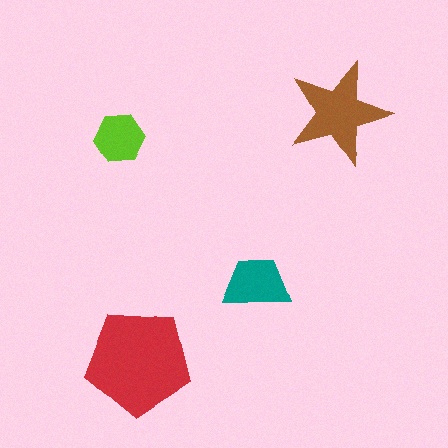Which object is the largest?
The red pentagon.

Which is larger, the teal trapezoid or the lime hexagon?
The teal trapezoid.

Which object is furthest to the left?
The lime hexagon is leftmost.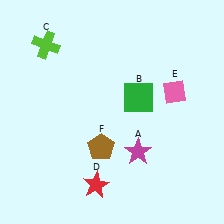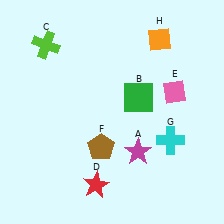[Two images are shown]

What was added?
A cyan cross (G), an orange diamond (H) were added in Image 2.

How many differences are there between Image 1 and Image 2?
There are 2 differences between the two images.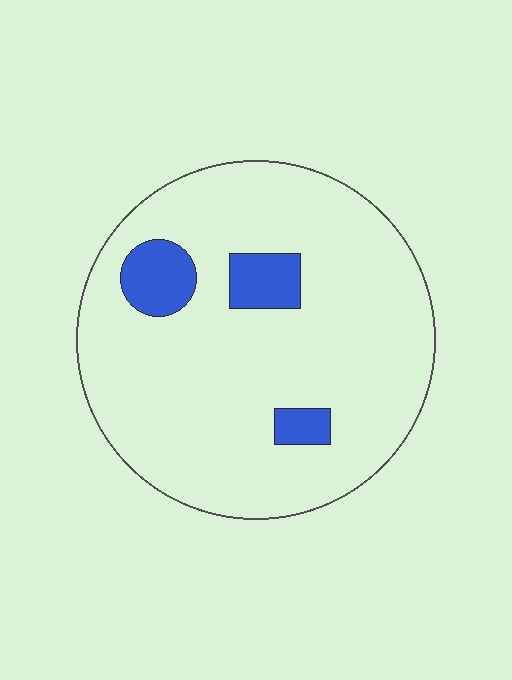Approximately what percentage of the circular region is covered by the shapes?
Approximately 10%.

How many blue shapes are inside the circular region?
3.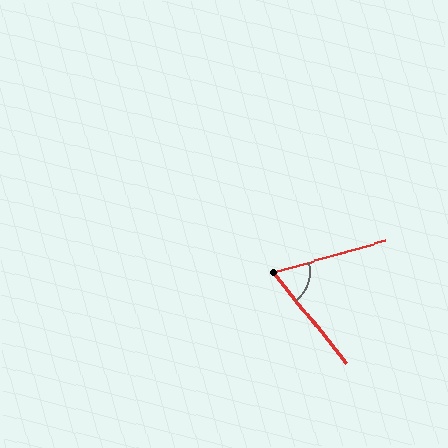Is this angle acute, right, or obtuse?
It is acute.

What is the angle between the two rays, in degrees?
Approximately 67 degrees.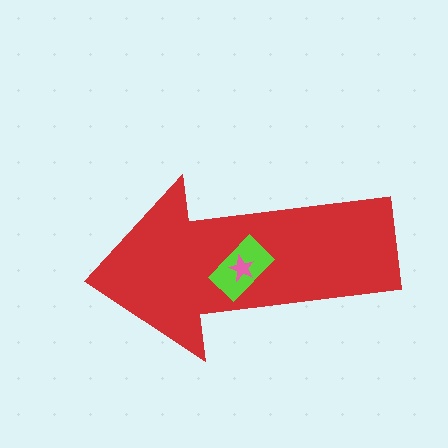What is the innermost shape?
The pink star.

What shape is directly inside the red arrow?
The lime rectangle.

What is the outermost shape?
The red arrow.